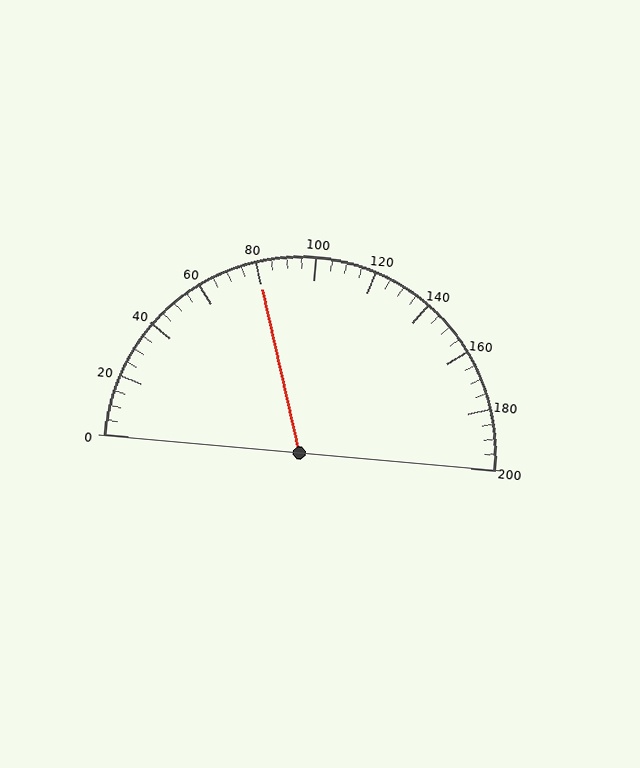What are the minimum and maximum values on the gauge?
The gauge ranges from 0 to 200.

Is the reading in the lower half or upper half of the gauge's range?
The reading is in the lower half of the range (0 to 200).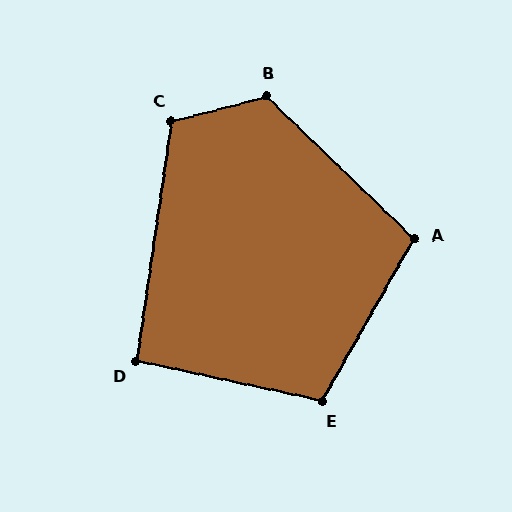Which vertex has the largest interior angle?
B, at approximately 122 degrees.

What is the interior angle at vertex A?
Approximately 104 degrees (obtuse).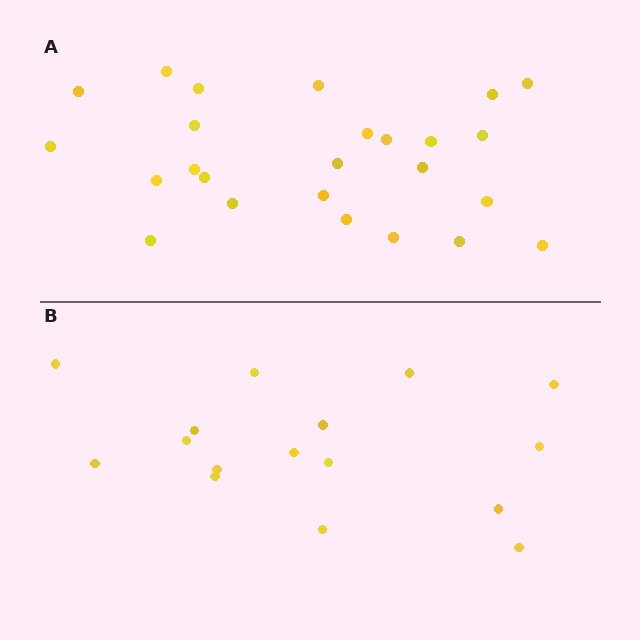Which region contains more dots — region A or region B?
Region A (the top region) has more dots.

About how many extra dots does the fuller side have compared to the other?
Region A has roughly 8 or so more dots than region B.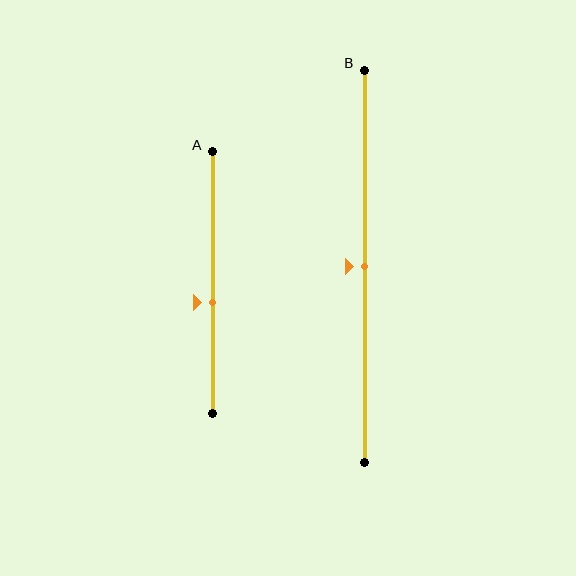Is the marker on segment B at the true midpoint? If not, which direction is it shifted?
Yes, the marker on segment B is at the true midpoint.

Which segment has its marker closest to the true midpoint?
Segment B has its marker closest to the true midpoint.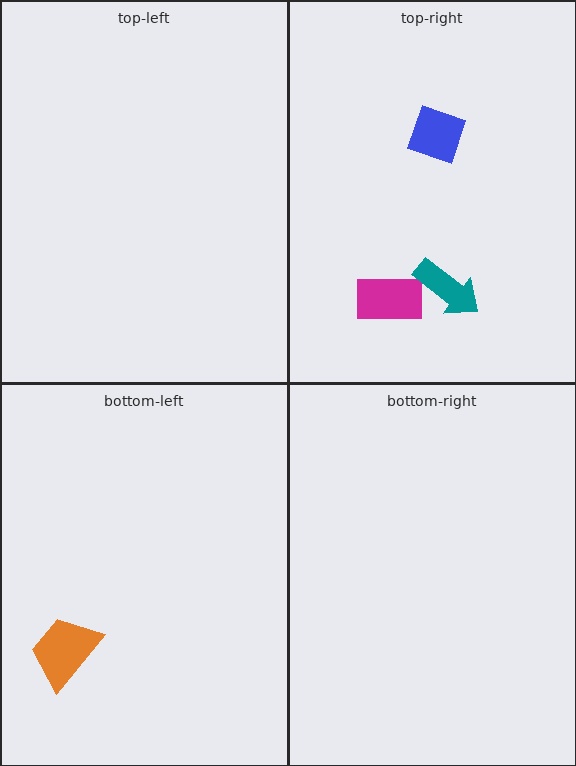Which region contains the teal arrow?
The top-right region.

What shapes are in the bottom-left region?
The orange trapezoid.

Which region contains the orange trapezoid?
The bottom-left region.